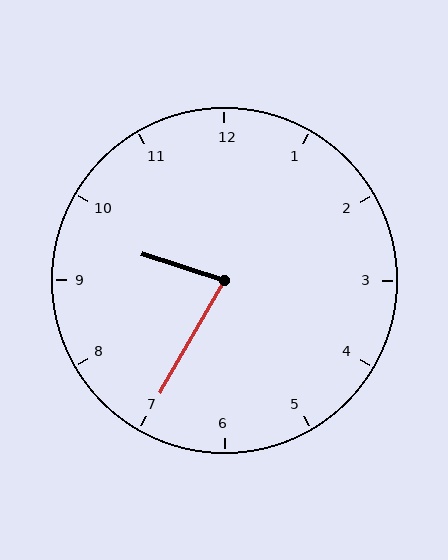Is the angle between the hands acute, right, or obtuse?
It is acute.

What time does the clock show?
9:35.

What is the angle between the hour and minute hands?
Approximately 78 degrees.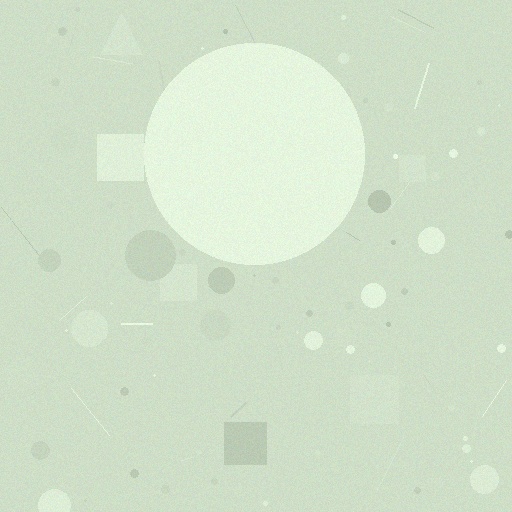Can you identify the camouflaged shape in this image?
The camouflaged shape is a circle.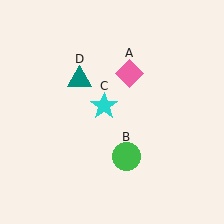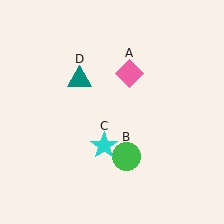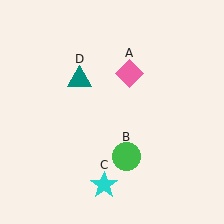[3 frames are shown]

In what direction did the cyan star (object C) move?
The cyan star (object C) moved down.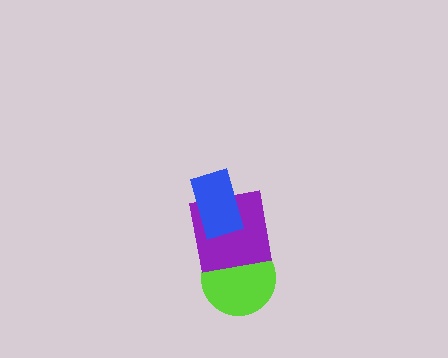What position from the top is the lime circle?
The lime circle is 3rd from the top.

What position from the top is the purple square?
The purple square is 2nd from the top.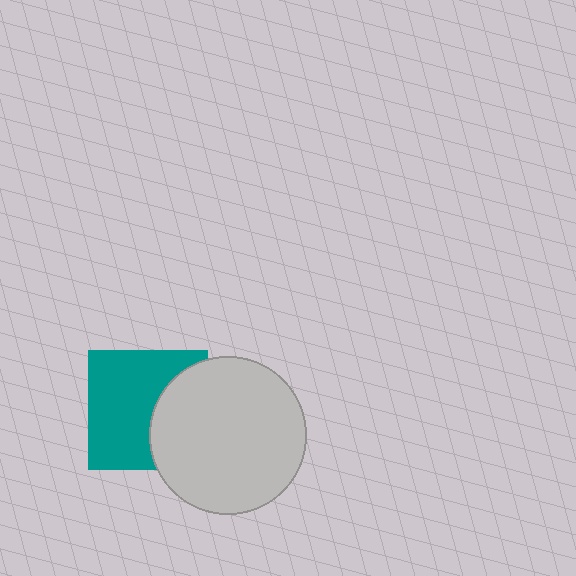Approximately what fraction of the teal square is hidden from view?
Roughly 36% of the teal square is hidden behind the light gray circle.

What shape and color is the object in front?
The object in front is a light gray circle.